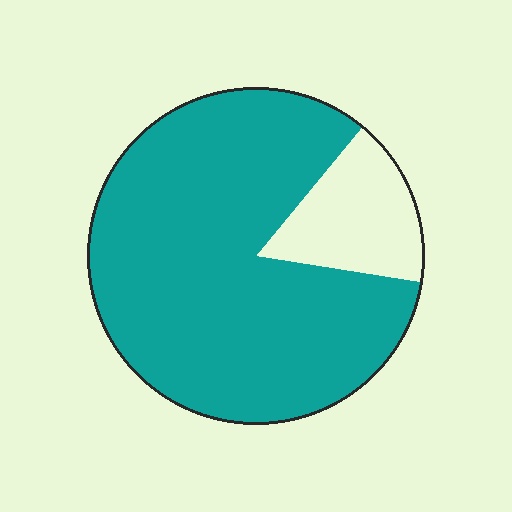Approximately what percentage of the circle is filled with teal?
Approximately 85%.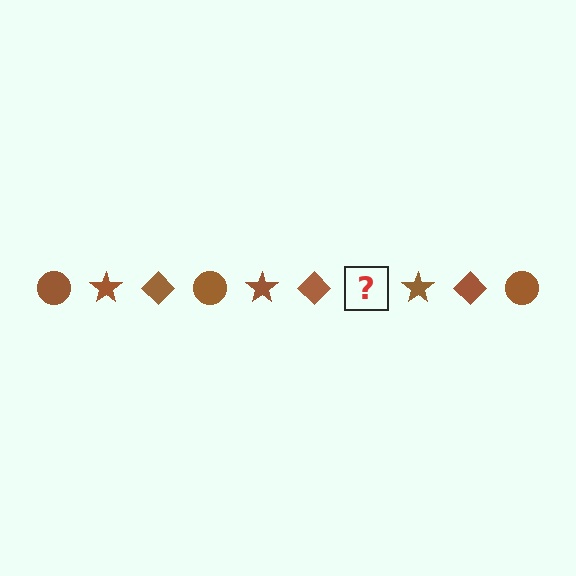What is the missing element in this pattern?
The missing element is a brown circle.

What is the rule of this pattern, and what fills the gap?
The rule is that the pattern cycles through circle, star, diamond shapes in brown. The gap should be filled with a brown circle.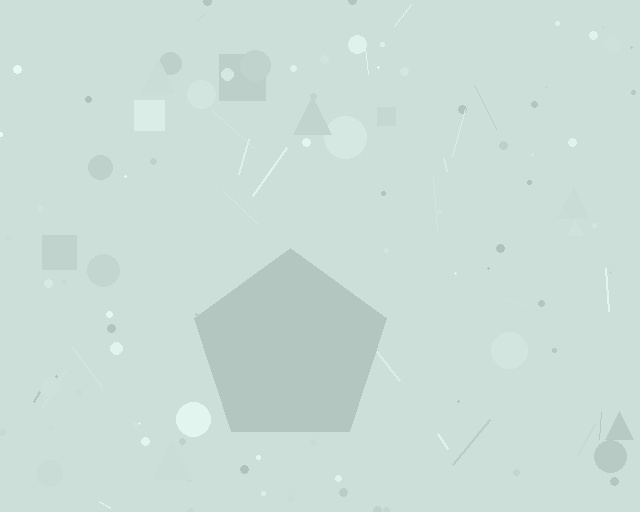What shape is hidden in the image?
A pentagon is hidden in the image.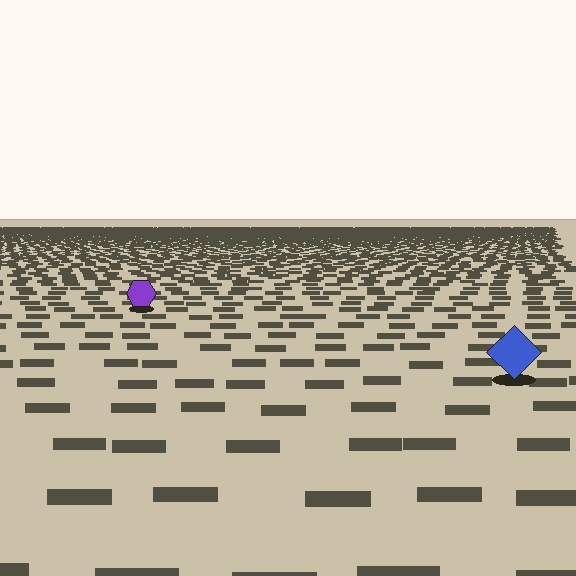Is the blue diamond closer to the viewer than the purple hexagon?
Yes. The blue diamond is closer — you can tell from the texture gradient: the ground texture is coarser near it.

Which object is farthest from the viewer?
The purple hexagon is farthest from the viewer. It appears smaller and the ground texture around it is denser.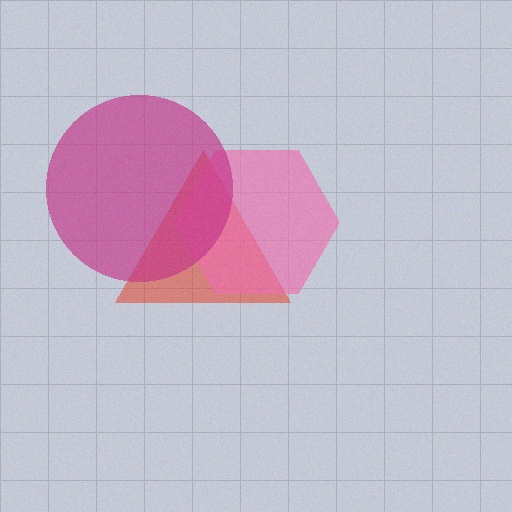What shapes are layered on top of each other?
The layered shapes are: a red triangle, a pink hexagon, a magenta circle.